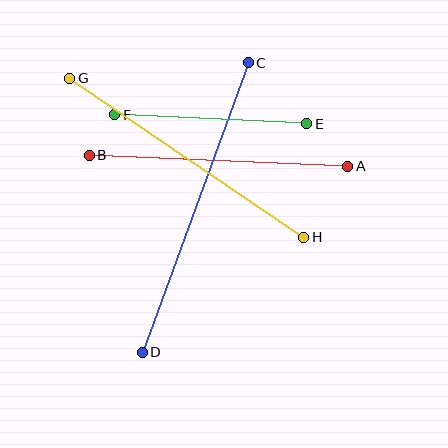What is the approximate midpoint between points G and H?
The midpoint is at approximately (187, 158) pixels.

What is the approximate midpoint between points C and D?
The midpoint is at approximately (195, 208) pixels.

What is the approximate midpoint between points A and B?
The midpoint is at approximately (219, 161) pixels.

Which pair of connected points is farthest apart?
Points C and D are farthest apart.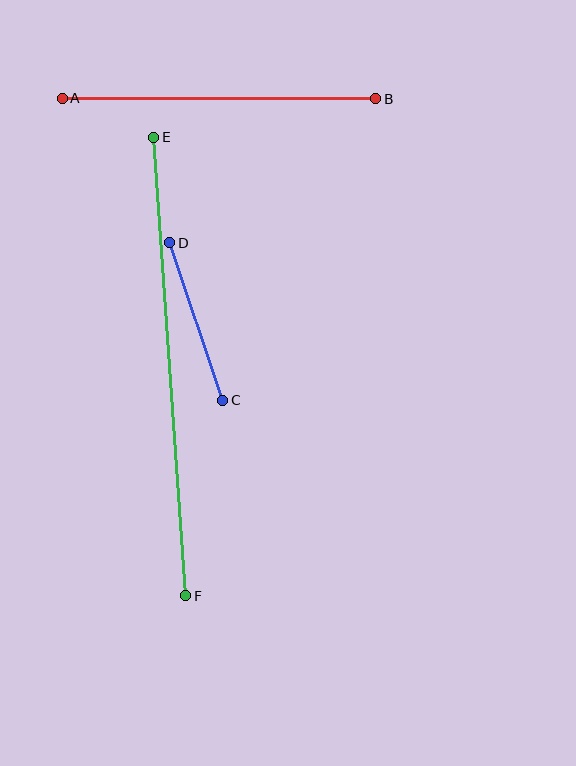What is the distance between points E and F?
The distance is approximately 460 pixels.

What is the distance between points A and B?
The distance is approximately 314 pixels.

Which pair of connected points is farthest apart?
Points E and F are farthest apart.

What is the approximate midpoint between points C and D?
The midpoint is at approximately (196, 321) pixels.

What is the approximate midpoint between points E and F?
The midpoint is at approximately (170, 366) pixels.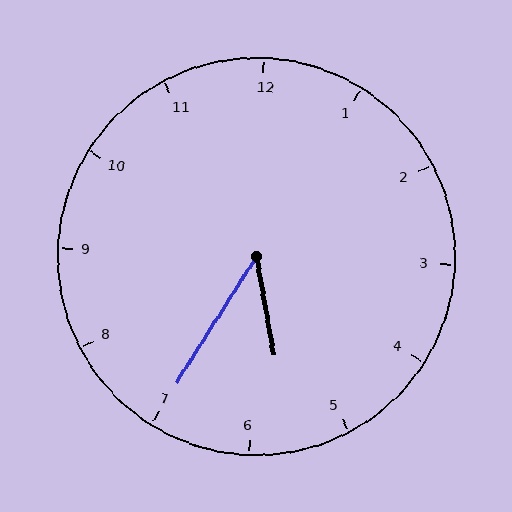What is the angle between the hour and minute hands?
Approximately 42 degrees.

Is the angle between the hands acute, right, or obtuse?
It is acute.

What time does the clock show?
5:35.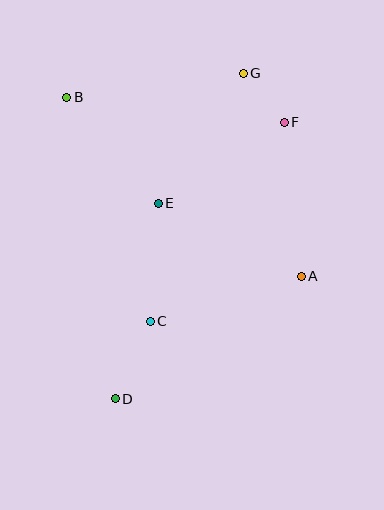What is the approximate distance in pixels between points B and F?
The distance between B and F is approximately 219 pixels.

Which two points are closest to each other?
Points F and G are closest to each other.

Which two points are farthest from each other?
Points D and G are farthest from each other.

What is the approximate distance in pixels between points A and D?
The distance between A and D is approximately 223 pixels.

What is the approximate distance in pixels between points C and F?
The distance between C and F is approximately 240 pixels.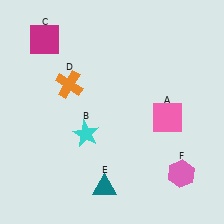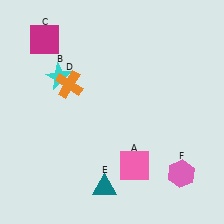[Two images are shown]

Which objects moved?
The objects that moved are: the pink square (A), the cyan star (B).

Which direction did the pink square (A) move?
The pink square (A) moved down.